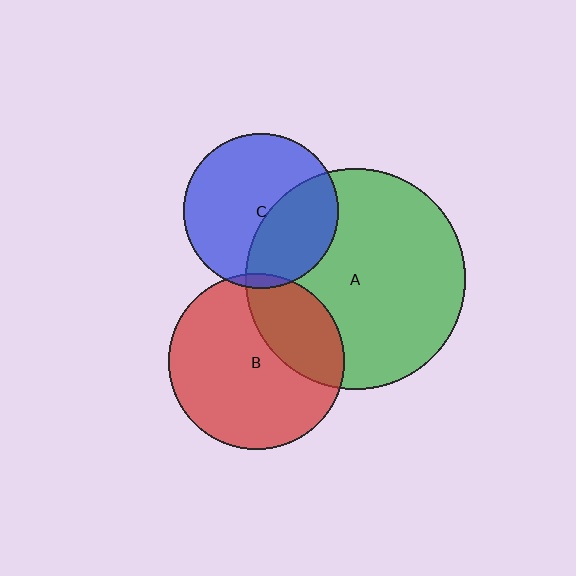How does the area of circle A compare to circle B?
Approximately 1.6 times.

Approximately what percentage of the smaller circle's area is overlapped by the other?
Approximately 30%.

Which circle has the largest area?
Circle A (green).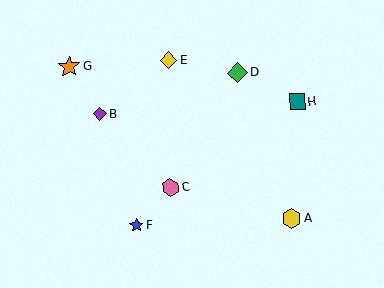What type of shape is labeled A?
Shape A is a yellow hexagon.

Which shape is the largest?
The orange star (labeled G) is the largest.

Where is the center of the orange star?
The center of the orange star is at (69, 67).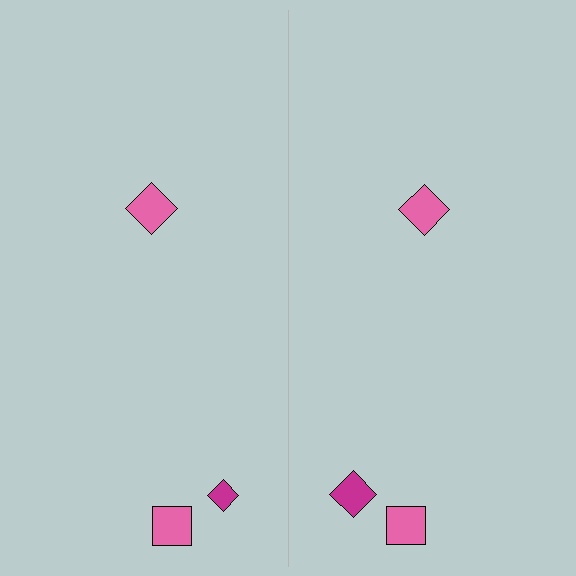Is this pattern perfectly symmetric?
No, the pattern is not perfectly symmetric. The magenta diamond on the right side has a different size than its mirror counterpart.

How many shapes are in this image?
There are 6 shapes in this image.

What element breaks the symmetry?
The magenta diamond on the right side has a different size than its mirror counterpart.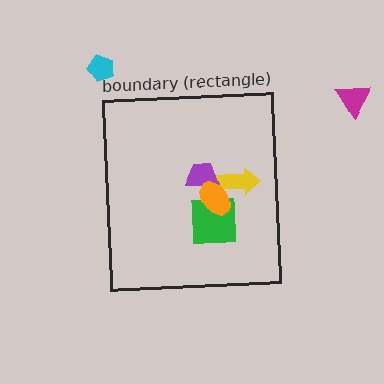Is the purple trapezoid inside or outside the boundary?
Inside.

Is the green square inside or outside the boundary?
Inside.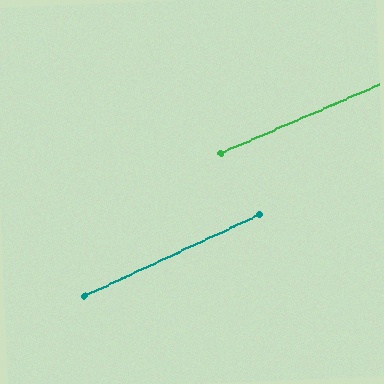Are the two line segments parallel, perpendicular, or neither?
Parallel — their directions differ by only 1.4°.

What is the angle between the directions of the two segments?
Approximately 1 degree.